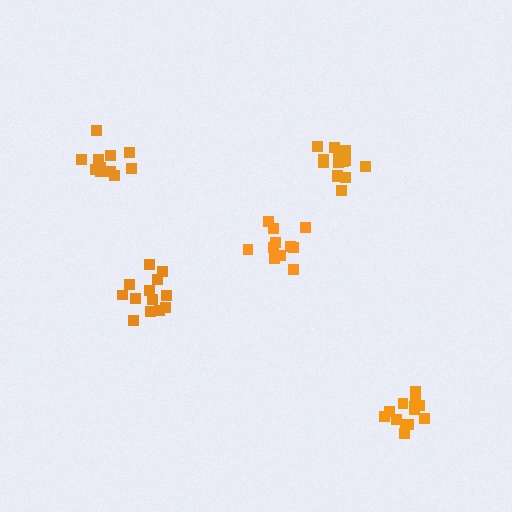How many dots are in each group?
Group 1: 12 dots, Group 2: 14 dots, Group 3: 11 dots, Group 4: 16 dots, Group 5: 13 dots (66 total).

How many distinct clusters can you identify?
There are 5 distinct clusters.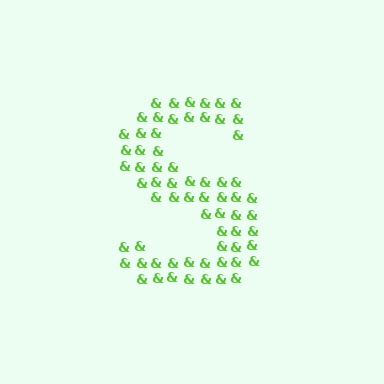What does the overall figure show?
The overall figure shows the letter S.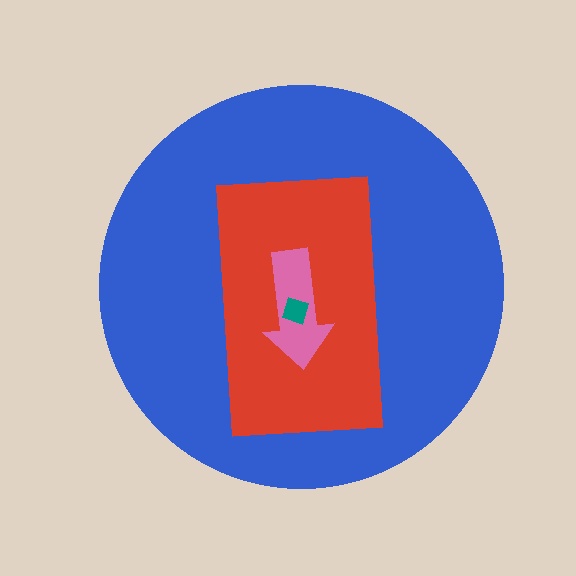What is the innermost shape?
The teal diamond.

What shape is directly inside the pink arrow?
The teal diamond.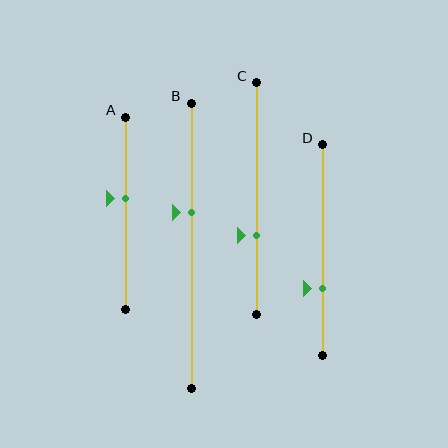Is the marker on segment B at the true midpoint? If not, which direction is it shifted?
No, the marker on segment B is shifted upward by about 12% of the segment length.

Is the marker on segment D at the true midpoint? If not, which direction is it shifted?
No, the marker on segment D is shifted downward by about 18% of the segment length.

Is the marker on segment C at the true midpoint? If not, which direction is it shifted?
No, the marker on segment C is shifted downward by about 16% of the segment length.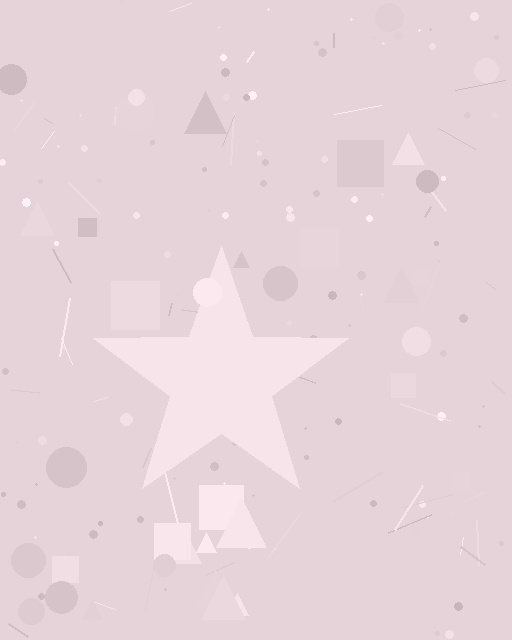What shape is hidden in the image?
A star is hidden in the image.